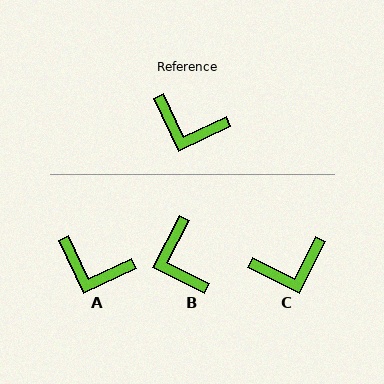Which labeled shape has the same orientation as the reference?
A.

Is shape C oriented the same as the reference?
No, it is off by about 38 degrees.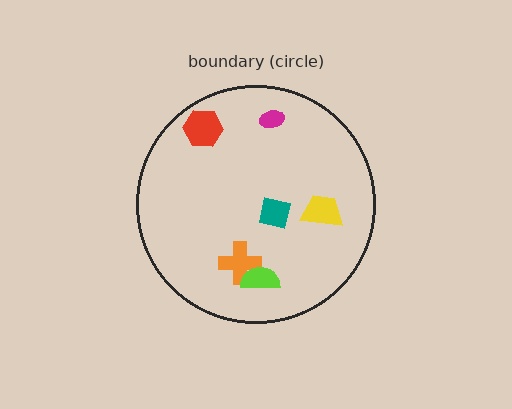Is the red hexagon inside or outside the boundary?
Inside.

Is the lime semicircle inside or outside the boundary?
Inside.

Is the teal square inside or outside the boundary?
Inside.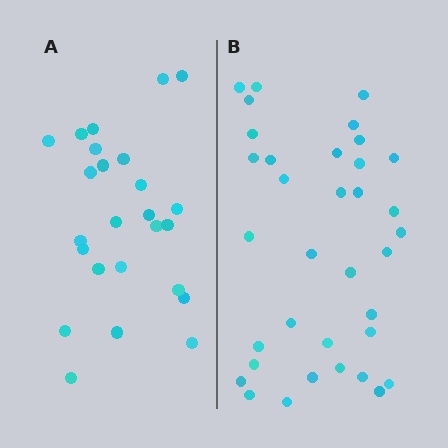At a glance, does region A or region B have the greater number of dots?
Region B (the right region) has more dots.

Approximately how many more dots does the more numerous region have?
Region B has roughly 10 or so more dots than region A.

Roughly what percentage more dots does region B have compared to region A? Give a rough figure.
About 40% more.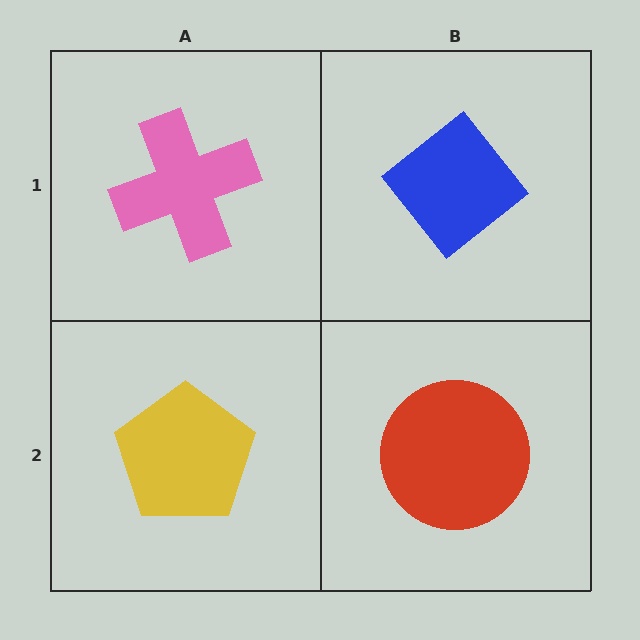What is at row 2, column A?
A yellow pentagon.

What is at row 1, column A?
A pink cross.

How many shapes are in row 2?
2 shapes.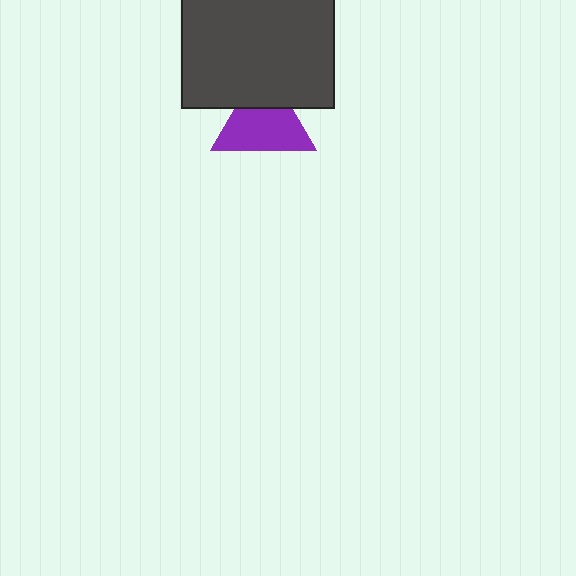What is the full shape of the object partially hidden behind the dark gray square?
The partially hidden object is a purple triangle.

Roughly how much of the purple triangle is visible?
Most of it is visible (roughly 70%).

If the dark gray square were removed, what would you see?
You would see the complete purple triangle.